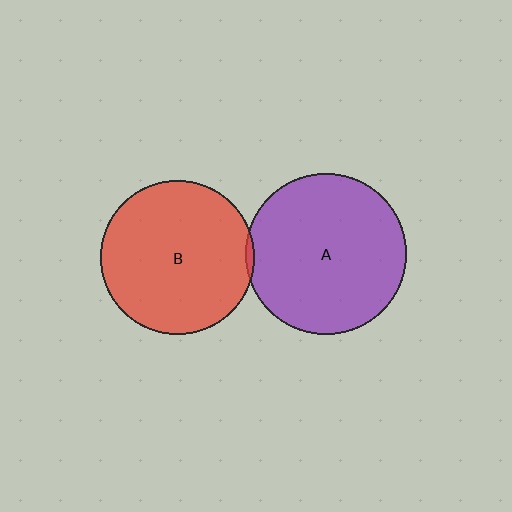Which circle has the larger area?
Circle A (purple).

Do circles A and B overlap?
Yes.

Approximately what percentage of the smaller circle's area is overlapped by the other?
Approximately 5%.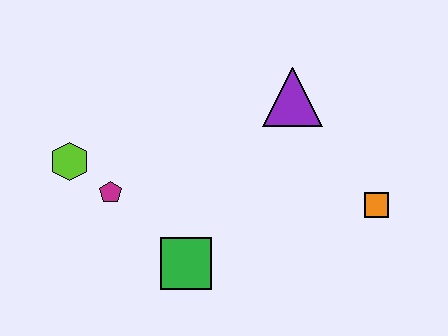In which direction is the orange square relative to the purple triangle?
The orange square is below the purple triangle.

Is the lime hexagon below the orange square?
No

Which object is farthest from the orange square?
The lime hexagon is farthest from the orange square.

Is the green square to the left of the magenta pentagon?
No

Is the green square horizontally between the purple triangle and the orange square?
No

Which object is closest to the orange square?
The purple triangle is closest to the orange square.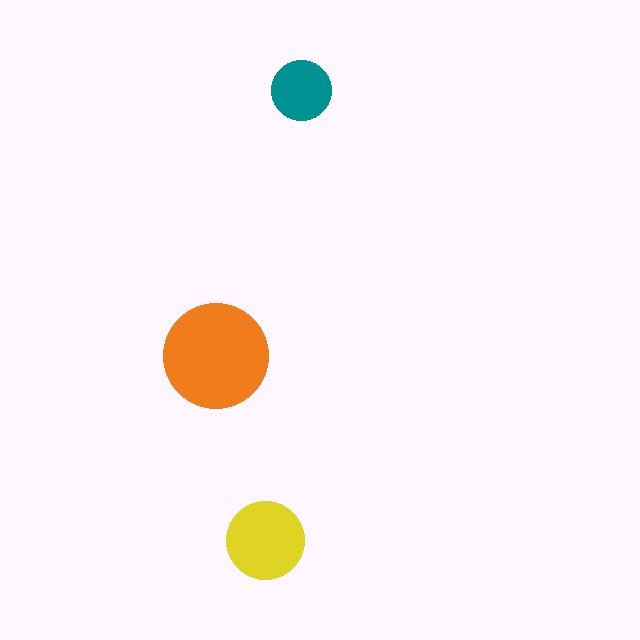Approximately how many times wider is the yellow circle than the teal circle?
About 1.5 times wider.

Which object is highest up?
The teal circle is topmost.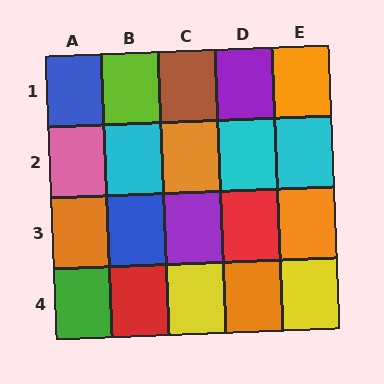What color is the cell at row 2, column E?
Cyan.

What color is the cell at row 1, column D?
Purple.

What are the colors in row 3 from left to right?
Orange, blue, purple, red, orange.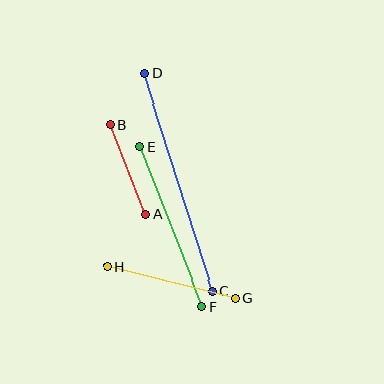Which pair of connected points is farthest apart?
Points C and D are farthest apart.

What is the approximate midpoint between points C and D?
The midpoint is at approximately (179, 182) pixels.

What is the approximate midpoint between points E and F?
The midpoint is at approximately (171, 227) pixels.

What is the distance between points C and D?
The distance is approximately 229 pixels.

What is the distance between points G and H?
The distance is approximately 133 pixels.